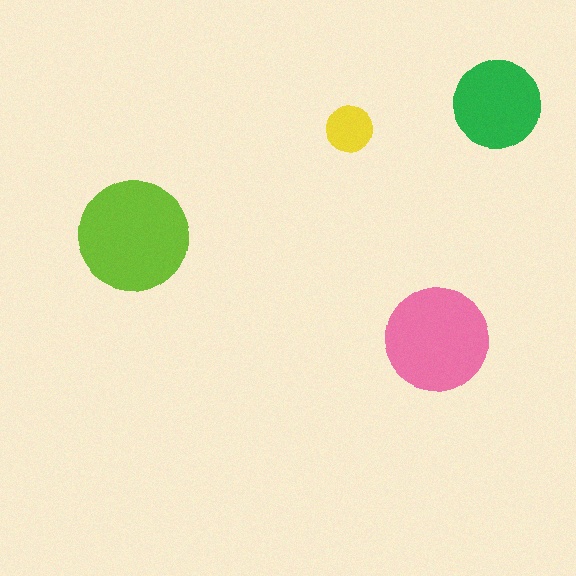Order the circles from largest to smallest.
the lime one, the pink one, the green one, the yellow one.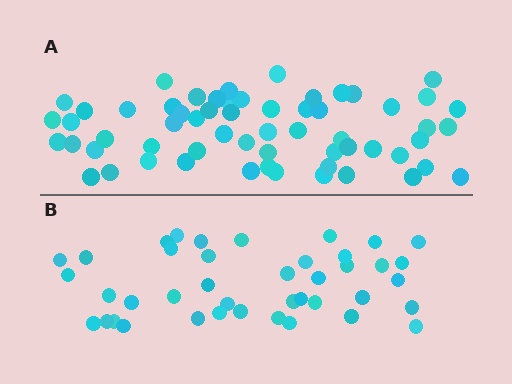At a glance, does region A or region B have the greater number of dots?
Region A (the top region) has more dots.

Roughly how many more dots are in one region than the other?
Region A has approximately 20 more dots than region B.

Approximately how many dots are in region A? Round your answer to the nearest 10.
About 60 dots.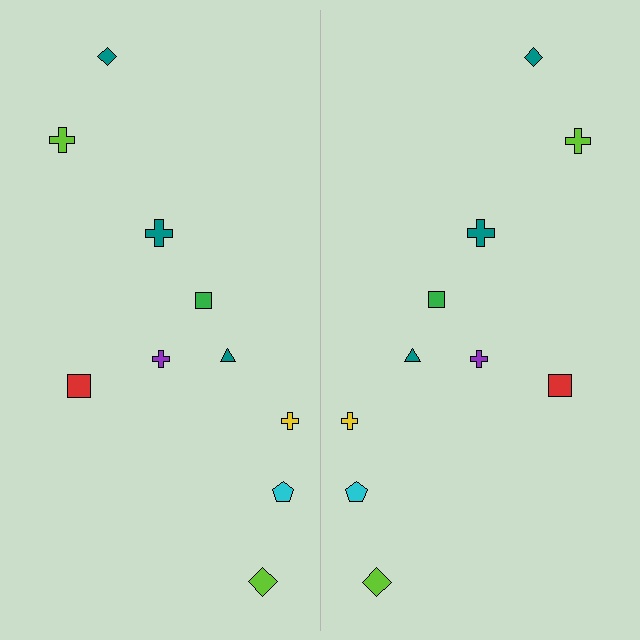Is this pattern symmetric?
Yes, this pattern has bilateral (reflection) symmetry.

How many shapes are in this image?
There are 20 shapes in this image.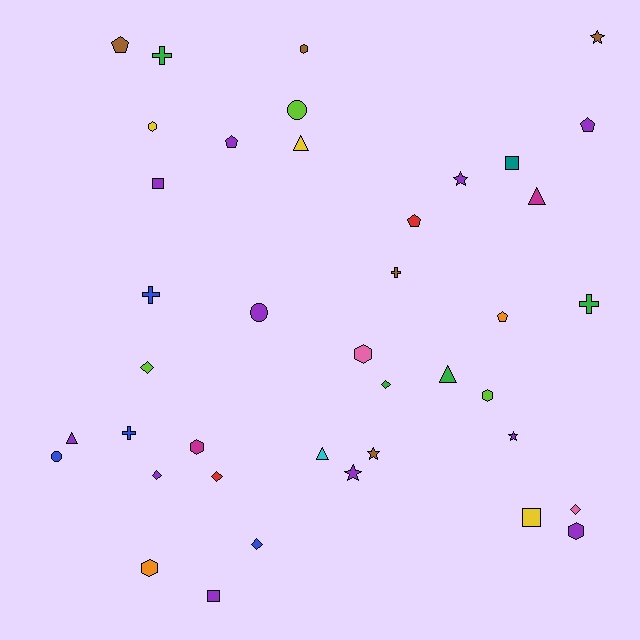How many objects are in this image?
There are 40 objects.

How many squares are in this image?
There are 4 squares.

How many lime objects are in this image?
There are 3 lime objects.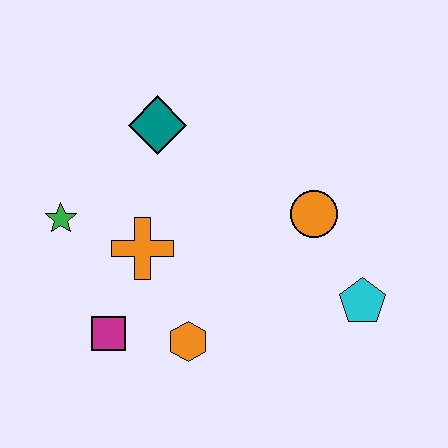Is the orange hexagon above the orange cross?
No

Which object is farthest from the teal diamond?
The cyan pentagon is farthest from the teal diamond.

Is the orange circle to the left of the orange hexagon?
No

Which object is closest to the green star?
The orange cross is closest to the green star.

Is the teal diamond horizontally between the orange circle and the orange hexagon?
No